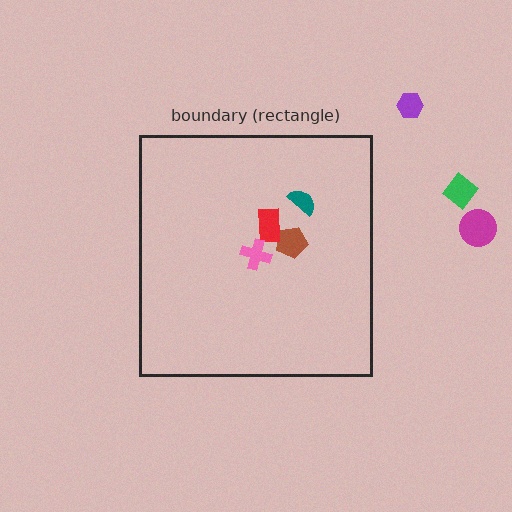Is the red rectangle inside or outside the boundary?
Inside.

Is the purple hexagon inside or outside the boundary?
Outside.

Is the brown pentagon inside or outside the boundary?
Inside.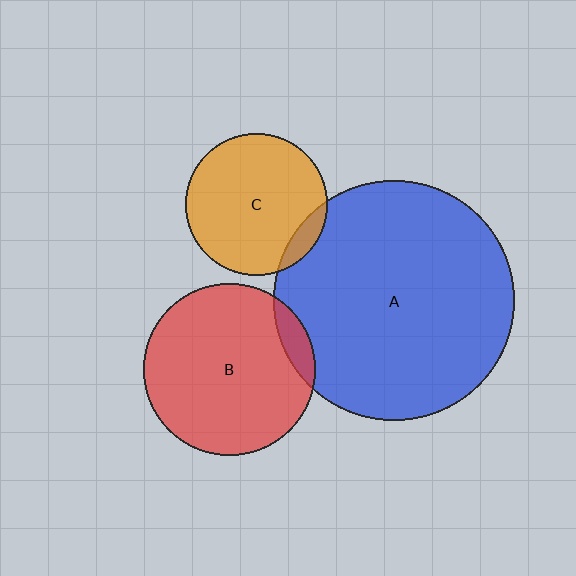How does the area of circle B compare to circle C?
Approximately 1.5 times.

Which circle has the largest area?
Circle A (blue).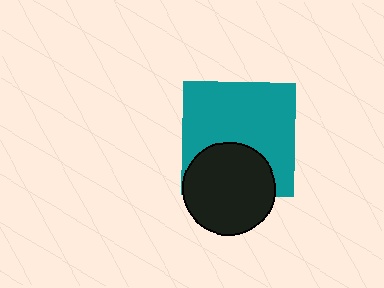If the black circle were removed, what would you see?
You would see the complete teal square.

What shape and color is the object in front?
The object in front is a black circle.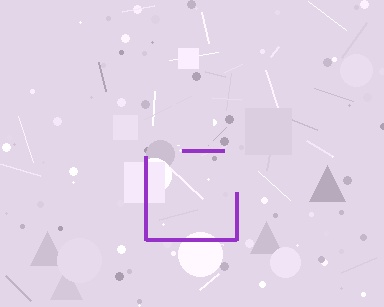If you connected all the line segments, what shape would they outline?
They would outline a square.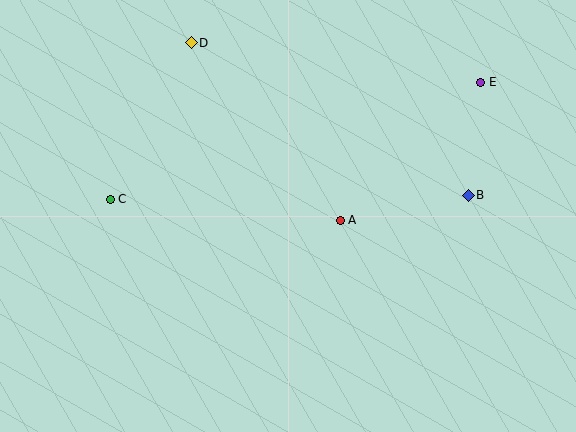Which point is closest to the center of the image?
Point A at (340, 220) is closest to the center.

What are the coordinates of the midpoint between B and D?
The midpoint between B and D is at (330, 119).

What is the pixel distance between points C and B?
The distance between C and B is 358 pixels.